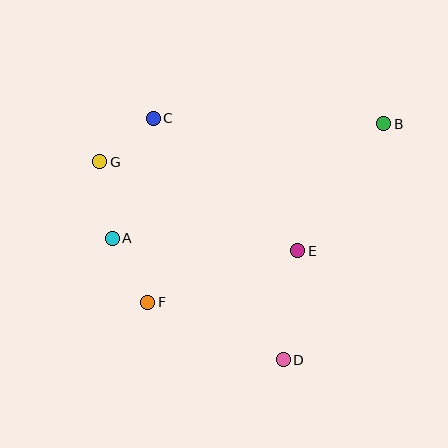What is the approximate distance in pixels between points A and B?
The distance between A and B is approximately 295 pixels.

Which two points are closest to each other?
Points C and G are closest to each other.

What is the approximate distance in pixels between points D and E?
The distance between D and E is approximately 110 pixels.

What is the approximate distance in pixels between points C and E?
The distance between C and E is approximately 196 pixels.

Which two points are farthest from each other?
Points B and F are farthest from each other.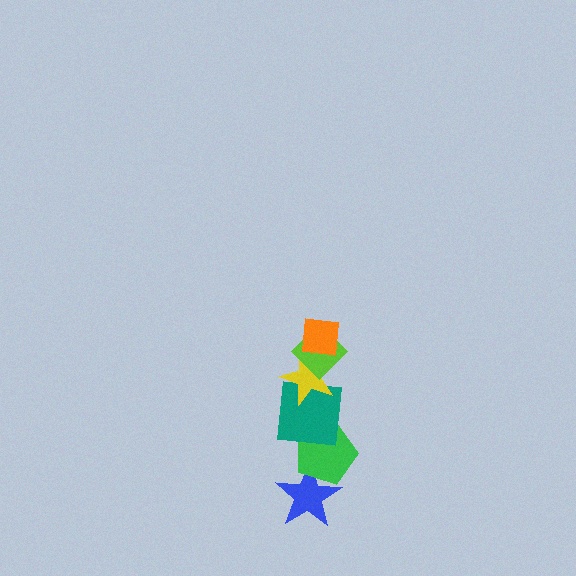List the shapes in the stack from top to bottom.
From top to bottom: the orange square, the lime diamond, the yellow star, the teal square, the green pentagon, the blue star.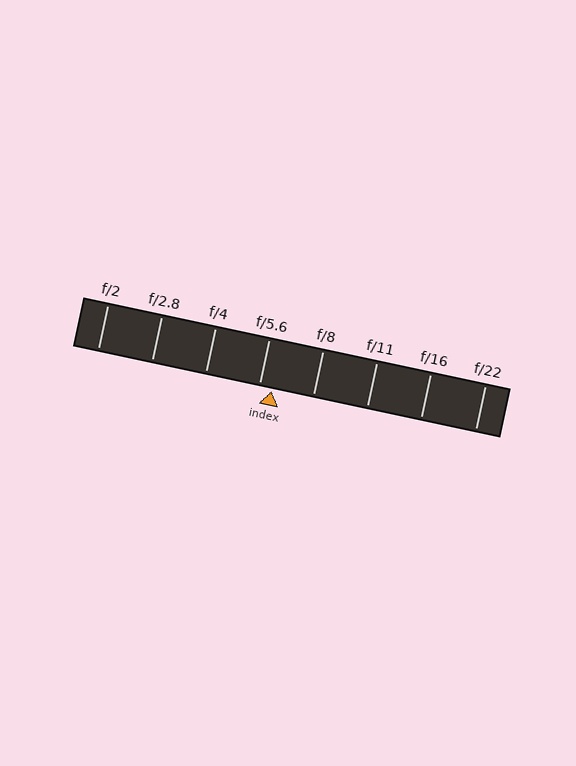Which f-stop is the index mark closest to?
The index mark is closest to f/5.6.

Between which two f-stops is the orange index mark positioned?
The index mark is between f/5.6 and f/8.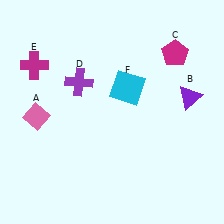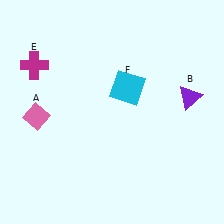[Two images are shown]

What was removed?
The purple cross (D), the magenta pentagon (C) were removed in Image 2.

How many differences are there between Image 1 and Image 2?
There are 2 differences between the two images.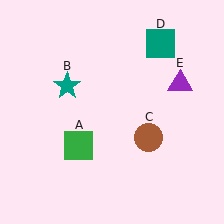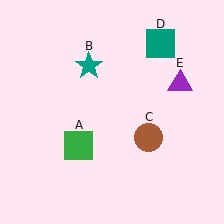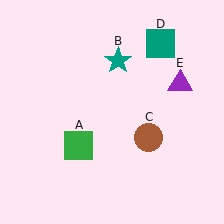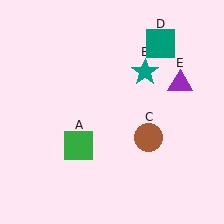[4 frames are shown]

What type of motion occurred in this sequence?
The teal star (object B) rotated clockwise around the center of the scene.